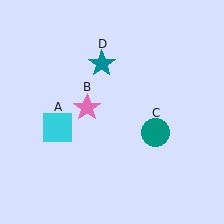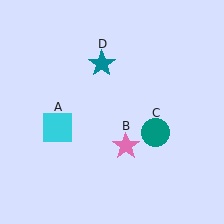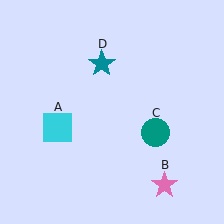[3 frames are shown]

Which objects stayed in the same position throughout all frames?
Cyan square (object A) and teal circle (object C) and teal star (object D) remained stationary.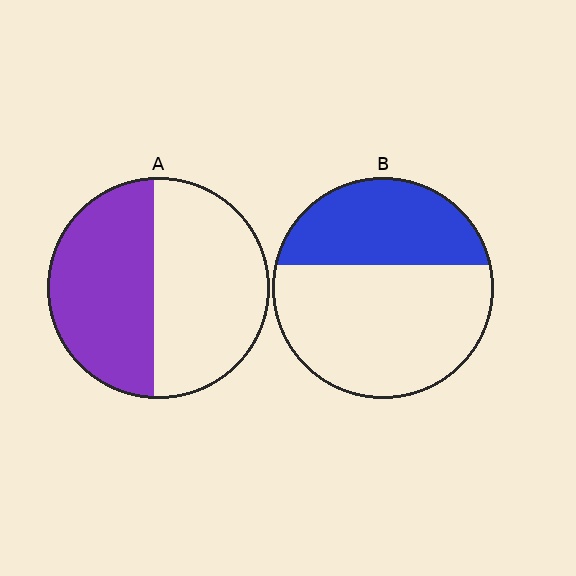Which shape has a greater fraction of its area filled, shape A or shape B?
Shape A.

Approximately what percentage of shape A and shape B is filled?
A is approximately 45% and B is approximately 35%.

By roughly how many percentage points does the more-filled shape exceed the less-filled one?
By roughly 10 percentage points (A over B).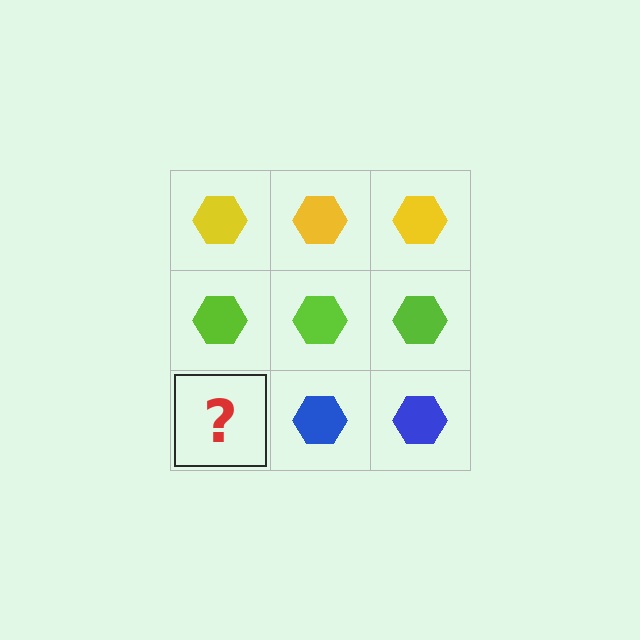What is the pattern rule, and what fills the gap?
The rule is that each row has a consistent color. The gap should be filled with a blue hexagon.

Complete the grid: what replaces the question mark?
The question mark should be replaced with a blue hexagon.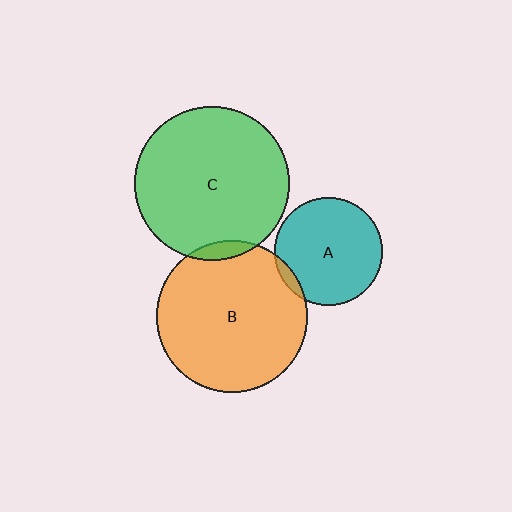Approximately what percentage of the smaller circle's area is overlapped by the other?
Approximately 5%.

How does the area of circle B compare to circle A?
Approximately 2.0 times.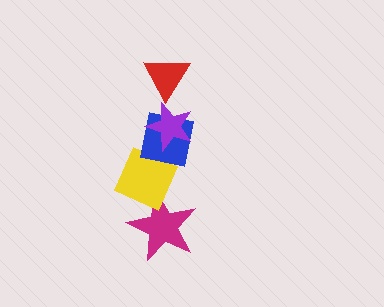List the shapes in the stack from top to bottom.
From top to bottom: the red triangle, the purple star, the blue square, the yellow diamond, the magenta star.